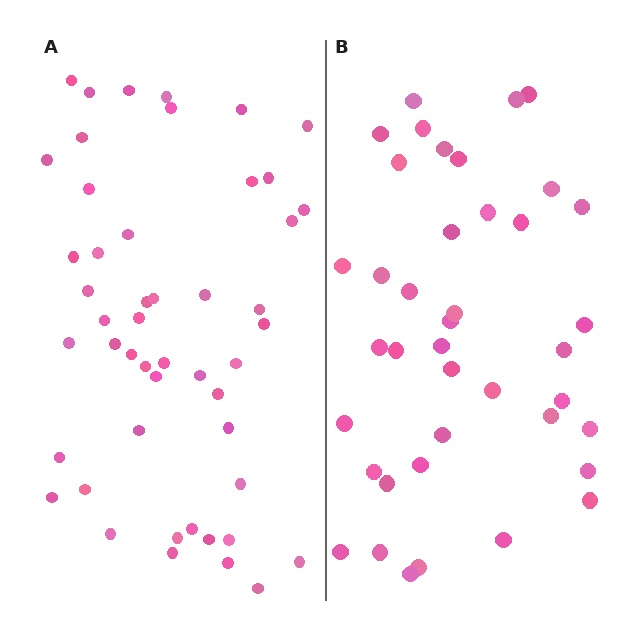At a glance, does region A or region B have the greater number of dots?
Region A (the left region) has more dots.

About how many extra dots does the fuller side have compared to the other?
Region A has roughly 8 or so more dots than region B.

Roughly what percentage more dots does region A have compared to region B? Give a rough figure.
About 20% more.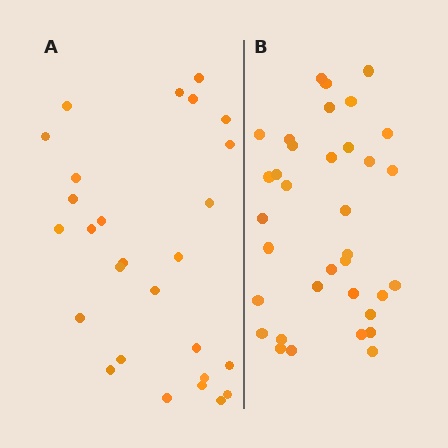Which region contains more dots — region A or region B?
Region B (the right region) has more dots.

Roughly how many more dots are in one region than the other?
Region B has roughly 8 or so more dots than region A.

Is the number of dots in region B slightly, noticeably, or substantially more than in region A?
Region B has noticeably more, but not dramatically so. The ratio is roughly 1.3 to 1.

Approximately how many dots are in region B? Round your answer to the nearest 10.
About 40 dots. (The exact count is 35, which rounds to 40.)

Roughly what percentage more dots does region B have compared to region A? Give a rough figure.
About 30% more.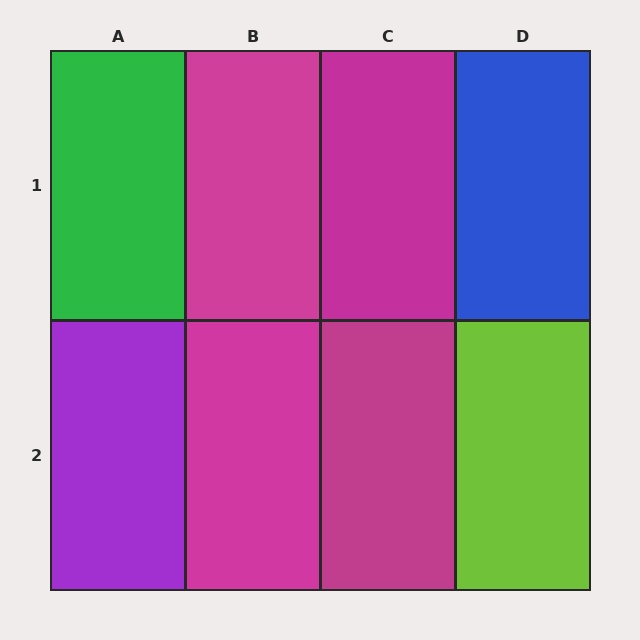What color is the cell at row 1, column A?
Green.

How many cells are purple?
1 cell is purple.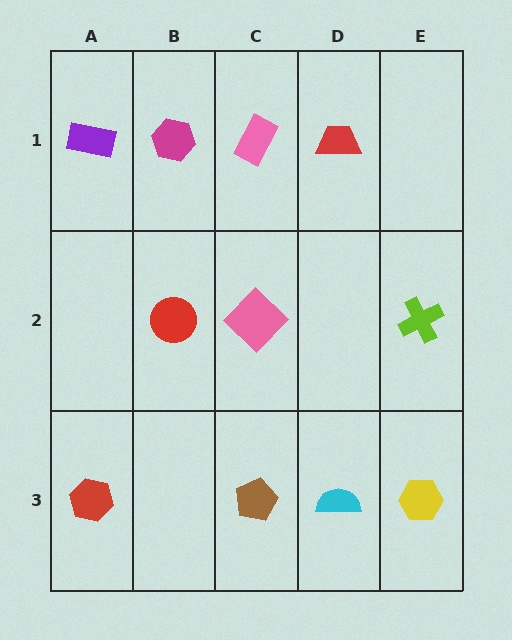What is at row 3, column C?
A brown pentagon.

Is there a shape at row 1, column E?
No, that cell is empty.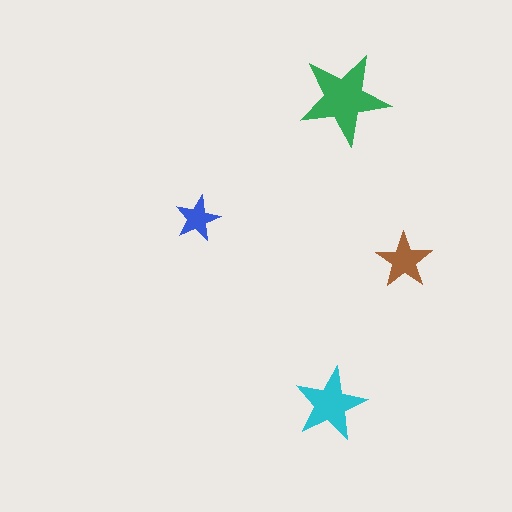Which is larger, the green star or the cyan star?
The green one.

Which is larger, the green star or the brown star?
The green one.